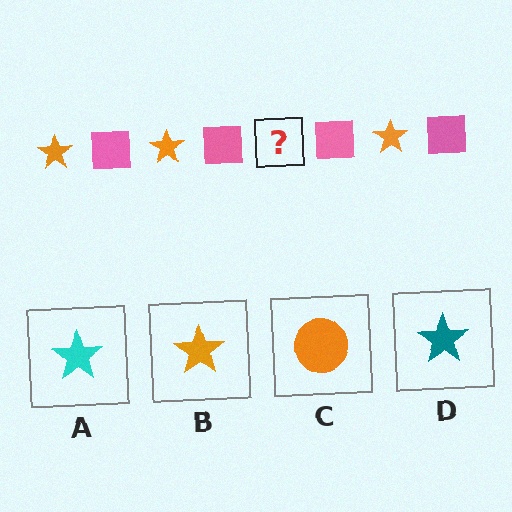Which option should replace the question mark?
Option B.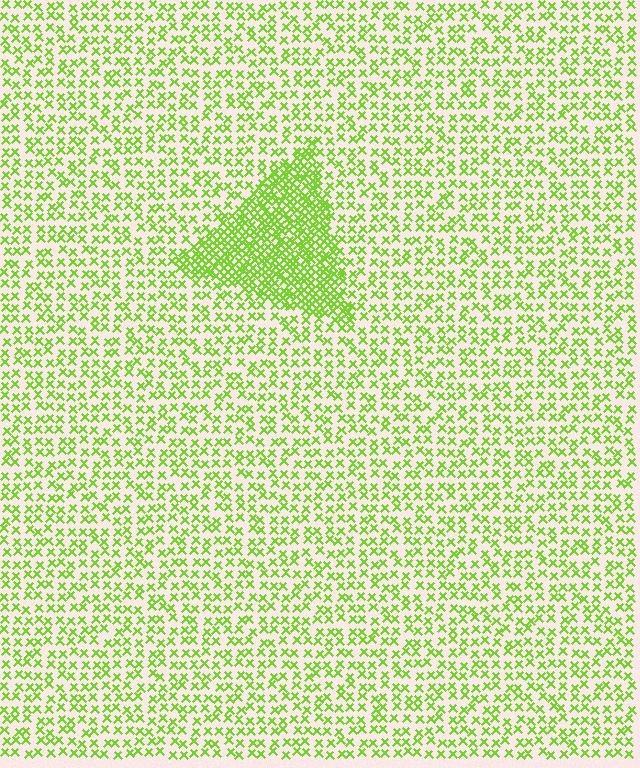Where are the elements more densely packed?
The elements are more densely packed inside the triangle boundary.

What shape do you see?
I see a triangle.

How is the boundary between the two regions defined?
The boundary is defined by a change in element density (approximately 2.3x ratio). All elements are the same color, size, and shape.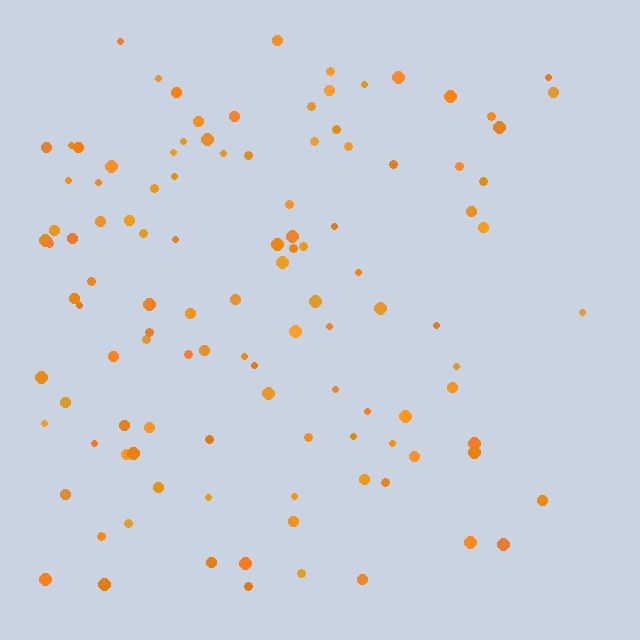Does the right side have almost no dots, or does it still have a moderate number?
Still a moderate number, just noticeably fewer than the left.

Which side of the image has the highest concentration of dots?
The left.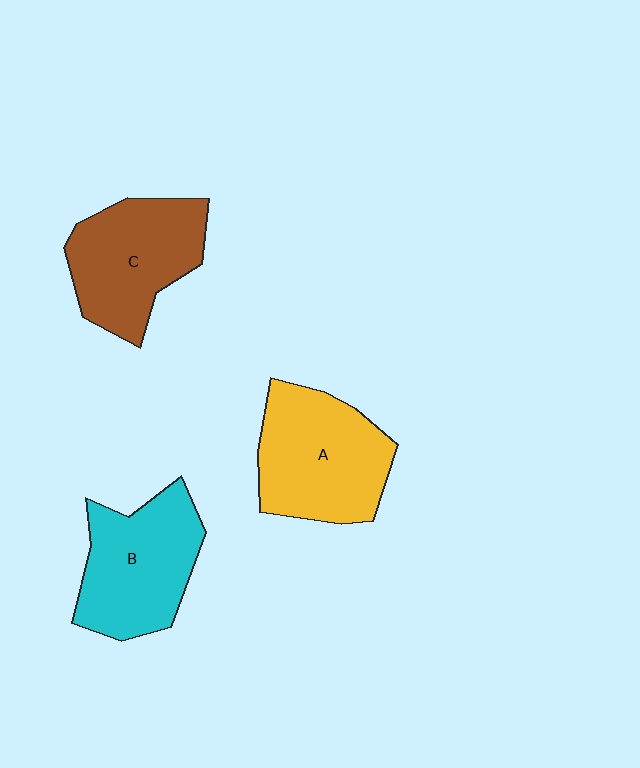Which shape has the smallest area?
Shape C (brown).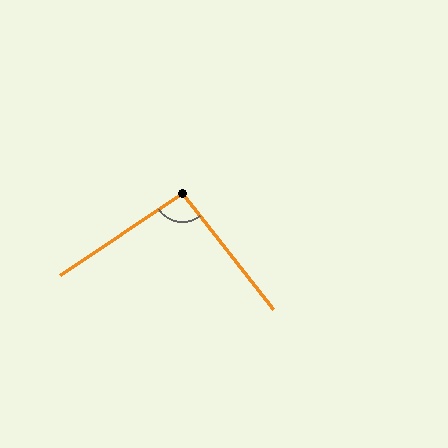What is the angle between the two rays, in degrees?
Approximately 94 degrees.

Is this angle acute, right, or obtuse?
It is approximately a right angle.